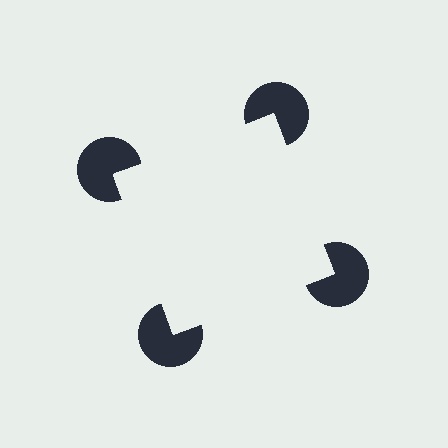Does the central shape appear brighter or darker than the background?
It typically appears slightly brighter than the background, even though no actual brightness change is drawn.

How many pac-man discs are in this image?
There are 4 — one at each vertex of the illusory square.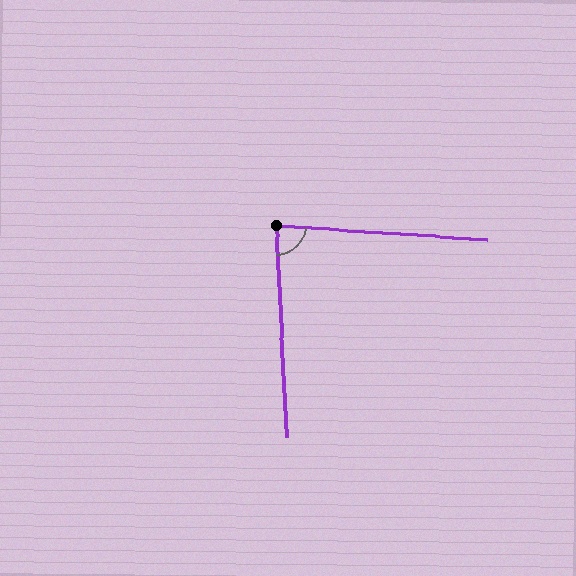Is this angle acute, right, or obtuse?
It is acute.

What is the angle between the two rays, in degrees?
Approximately 84 degrees.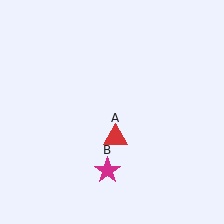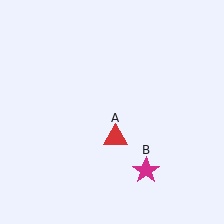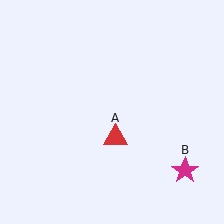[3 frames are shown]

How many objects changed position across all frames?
1 object changed position: magenta star (object B).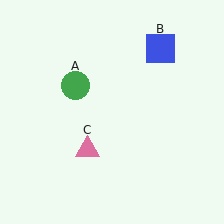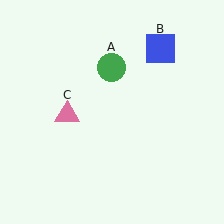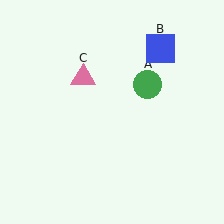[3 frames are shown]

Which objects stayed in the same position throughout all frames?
Blue square (object B) remained stationary.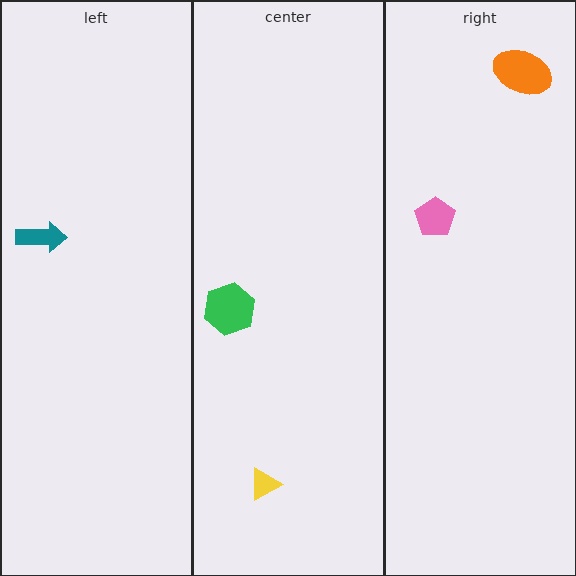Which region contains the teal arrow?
The left region.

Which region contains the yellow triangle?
The center region.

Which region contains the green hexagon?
The center region.